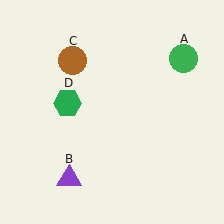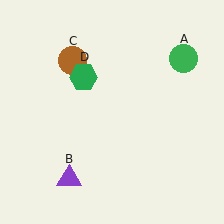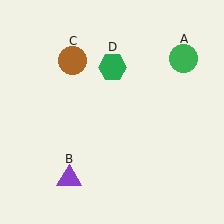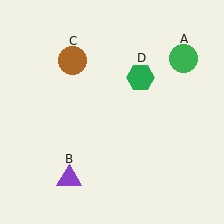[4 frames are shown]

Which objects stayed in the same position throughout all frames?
Green circle (object A) and purple triangle (object B) and brown circle (object C) remained stationary.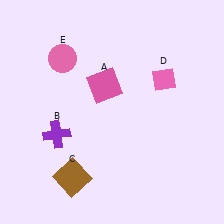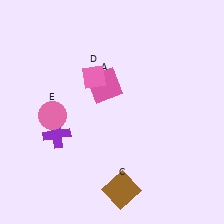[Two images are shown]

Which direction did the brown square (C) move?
The brown square (C) moved right.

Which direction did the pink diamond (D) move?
The pink diamond (D) moved left.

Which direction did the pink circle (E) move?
The pink circle (E) moved down.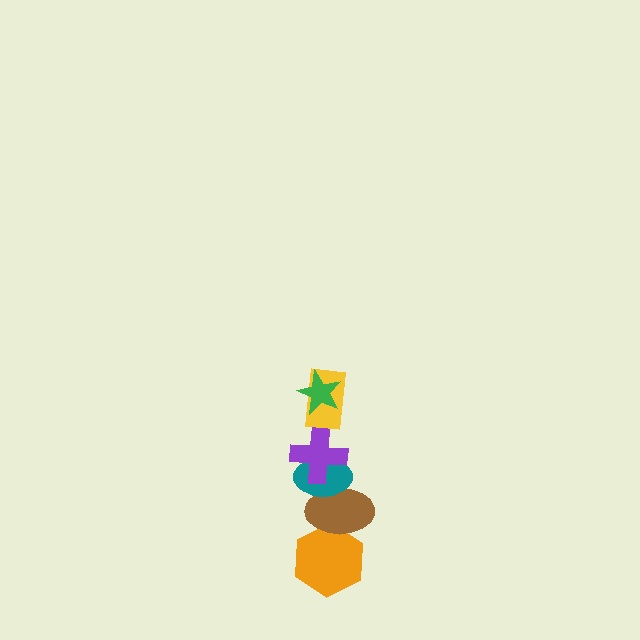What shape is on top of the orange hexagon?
The brown ellipse is on top of the orange hexagon.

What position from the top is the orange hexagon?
The orange hexagon is 6th from the top.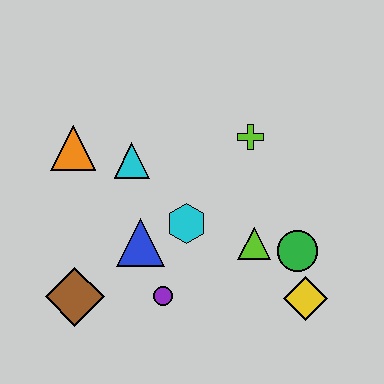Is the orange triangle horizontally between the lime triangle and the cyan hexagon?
No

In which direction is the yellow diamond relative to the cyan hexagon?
The yellow diamond is to the right of the cyan hexagon.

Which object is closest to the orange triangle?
The cyan triangle is closest to the orange triangle.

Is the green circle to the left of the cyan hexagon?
No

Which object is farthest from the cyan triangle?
The yellow diamond is farthest from the cyan triangle.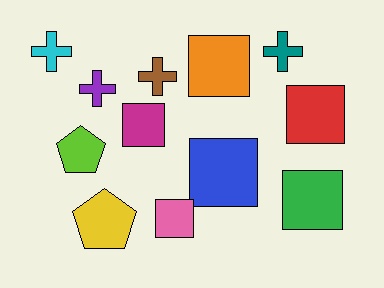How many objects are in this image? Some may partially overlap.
There are 12 objects.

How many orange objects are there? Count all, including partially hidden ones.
There is 1 orange object.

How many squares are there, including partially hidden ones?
There are 6 squares.